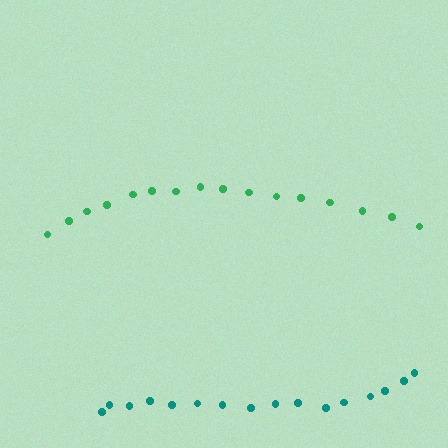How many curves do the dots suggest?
There are 2 distinct paths.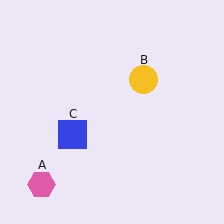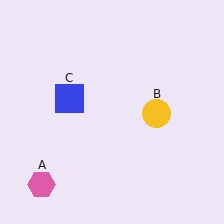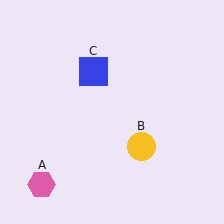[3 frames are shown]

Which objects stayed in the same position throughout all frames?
Pink hexagon (object A) remained stationary.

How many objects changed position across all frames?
2 objects changed position: yellow circle (object B), blue square (object C).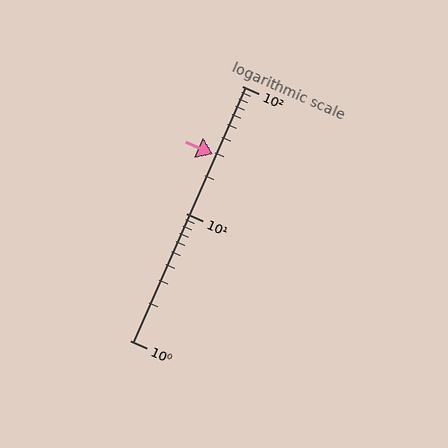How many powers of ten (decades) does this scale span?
The scale spans 2 decades, from 1 to 100.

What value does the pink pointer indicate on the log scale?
The pointer indicates approximately 29.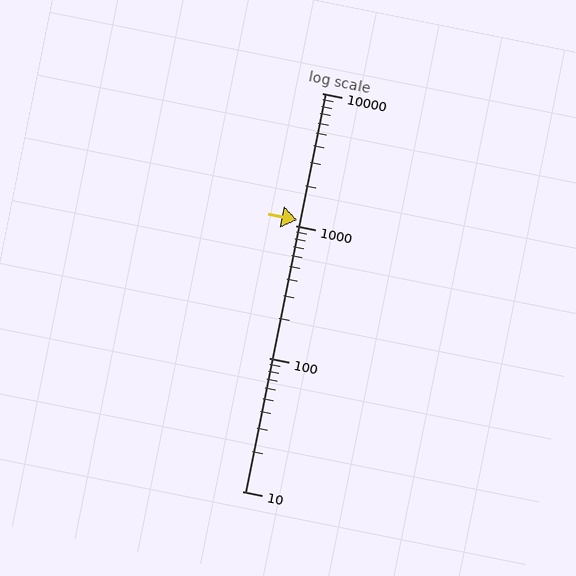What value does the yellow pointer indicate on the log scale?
The pointer indicates approximately 1100.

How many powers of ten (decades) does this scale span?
The scale spans 3 decades, from 10 to 10000.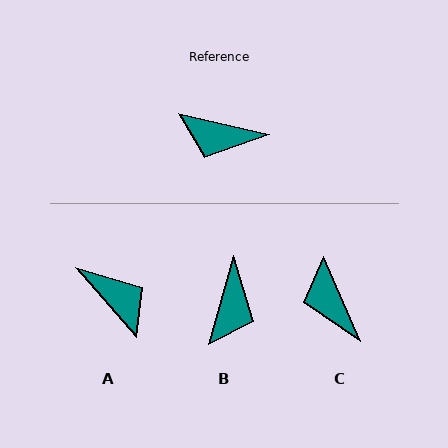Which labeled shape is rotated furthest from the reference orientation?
A, about 144 degrees away.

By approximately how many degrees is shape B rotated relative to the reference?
Approximately 88 degrees counter-clockwise.